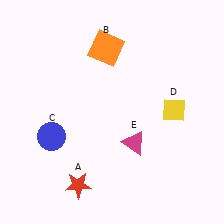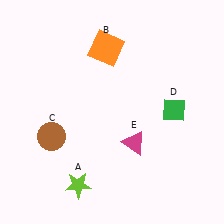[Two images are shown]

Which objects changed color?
A changed from red to lime. C changed from blue to brown. D changed from yellow to green.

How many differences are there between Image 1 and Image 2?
There are 3 differences between the two images.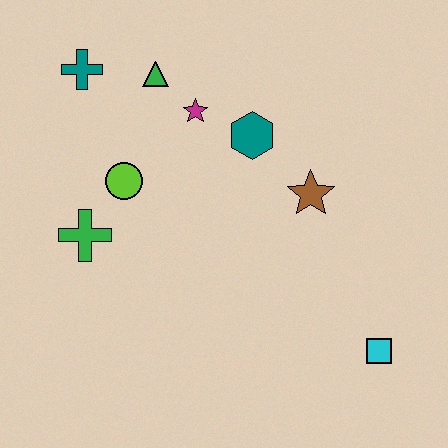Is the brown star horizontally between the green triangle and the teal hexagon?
No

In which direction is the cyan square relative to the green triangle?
The cyan square is below the green triangle.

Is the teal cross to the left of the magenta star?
Yes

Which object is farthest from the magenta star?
The cyan square is farthest from the magenta star.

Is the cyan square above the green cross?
No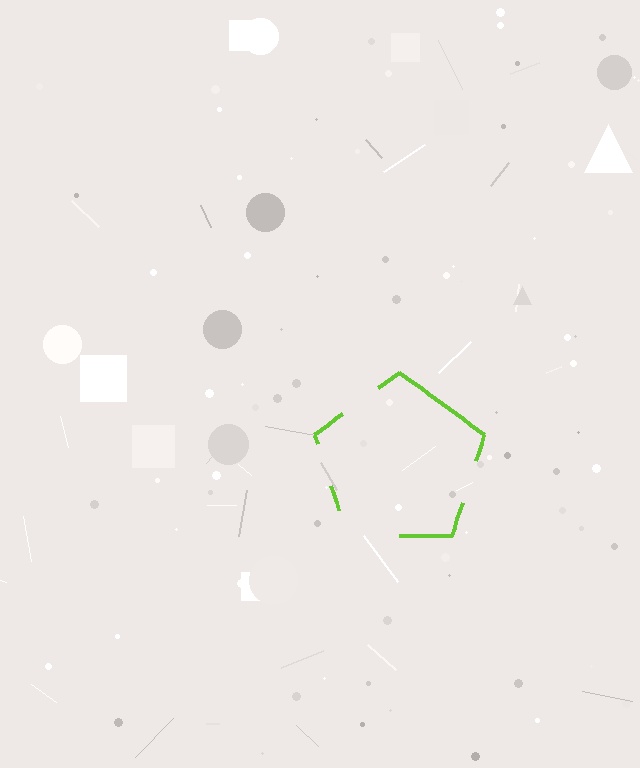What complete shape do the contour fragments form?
The contour fragments form a pentagon.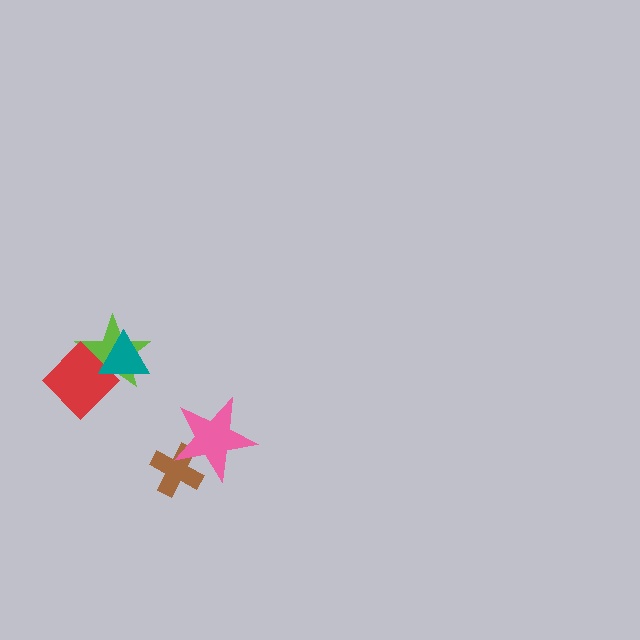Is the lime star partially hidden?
Yes, it is partially covered by another shape.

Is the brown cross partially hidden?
Yes, it is partially covered by another shape.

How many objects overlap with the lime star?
2 objects overlap with the lime star.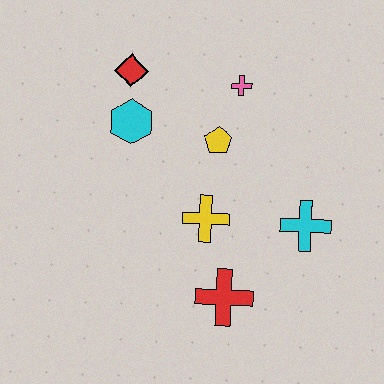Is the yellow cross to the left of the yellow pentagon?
Yes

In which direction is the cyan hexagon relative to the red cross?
The cyan hexagon is above the red cross.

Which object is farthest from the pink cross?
The red cross is farthest from the pink cross.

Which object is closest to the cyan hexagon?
The red diamond is closest to the cyan hexagon.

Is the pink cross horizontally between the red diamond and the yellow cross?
No